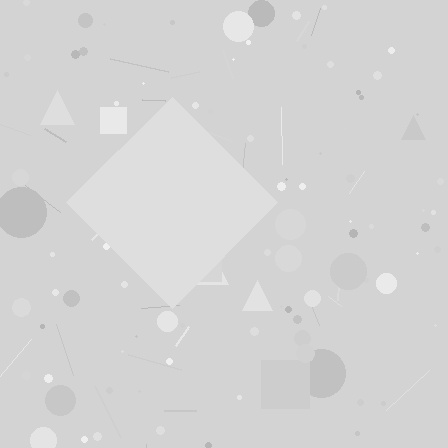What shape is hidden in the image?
A diamond is hidden in the image.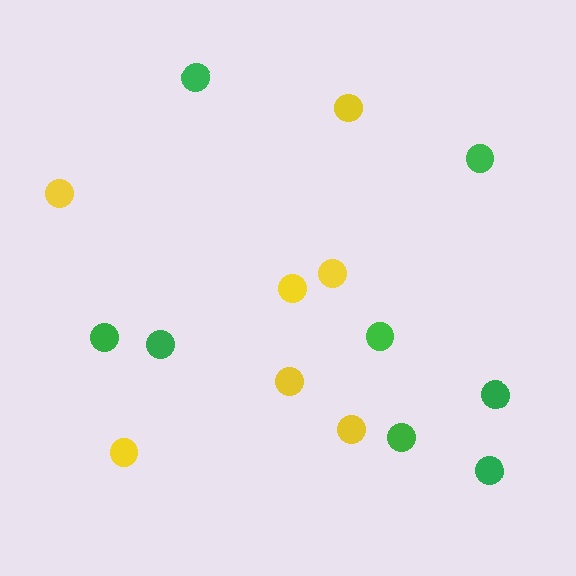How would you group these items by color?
There are 2 groups: one group of green circles (8) and one group of yellow circles (7).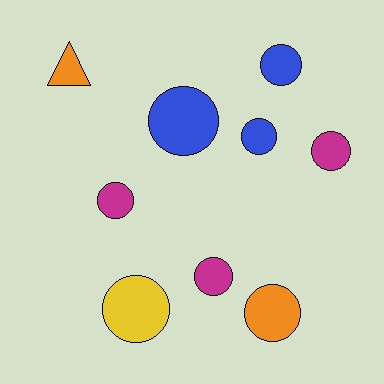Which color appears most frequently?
Blue, with 3 objects.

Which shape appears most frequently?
Circle, with 8 objects.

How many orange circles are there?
There is 1 orange circle.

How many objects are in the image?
There are 9 objects.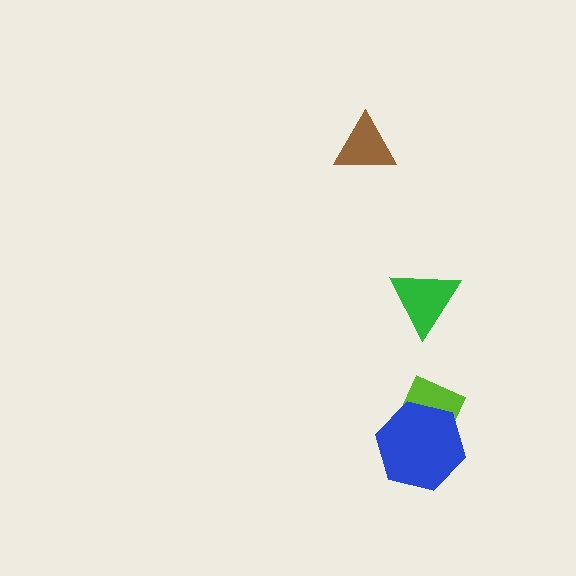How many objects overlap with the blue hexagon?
1 object overlaps with the blue hexagon.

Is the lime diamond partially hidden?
Yes, it is partially covered by another shape.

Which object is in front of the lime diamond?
The blue hexagon is in front of the lime diamond.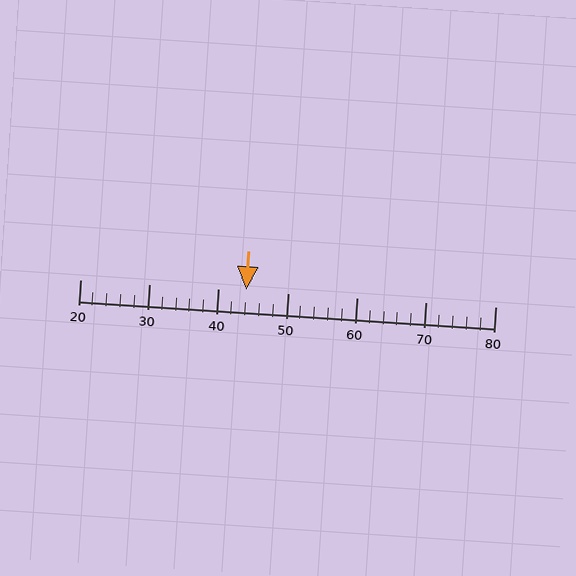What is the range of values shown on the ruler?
The ruler shows values from 20 to 80.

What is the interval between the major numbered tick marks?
The major tick marks are spaced 10 units apart.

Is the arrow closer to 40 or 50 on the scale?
The arrow is closer to 40.